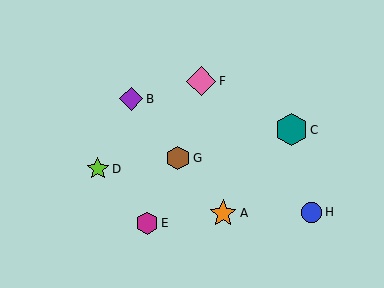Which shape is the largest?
The teal hexagon (labeled C) is the largest.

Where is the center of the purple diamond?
The center of the purple diamond is at (131, 99).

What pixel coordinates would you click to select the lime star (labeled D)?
Click at (98, 169) to select the lime star D.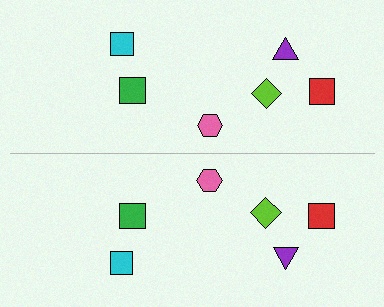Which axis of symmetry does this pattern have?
The pattern has a horizontal axis of symmetry running through the center of the image.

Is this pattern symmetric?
Yes, this pattern has bilateral (reflection) symmetry.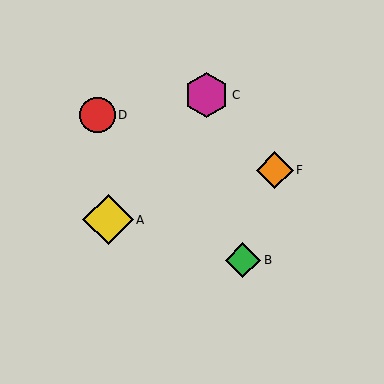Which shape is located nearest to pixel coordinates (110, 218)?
The yellow diamond (labeled A) at (108, 220) is nearest to that location.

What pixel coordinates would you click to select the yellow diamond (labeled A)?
Click at (108, 220) to select the yellow diamond A.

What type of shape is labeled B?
Shape B is a green diamond.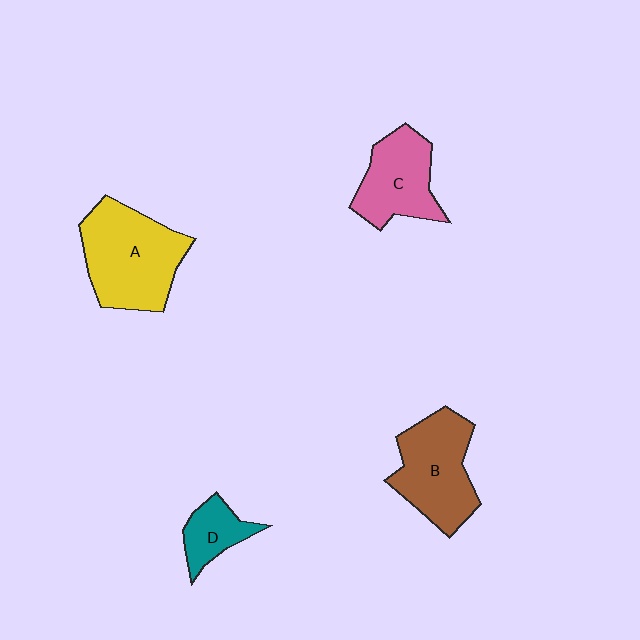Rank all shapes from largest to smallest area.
From largest to smallest: A (yellow), B (brown), C (pink), D (teal).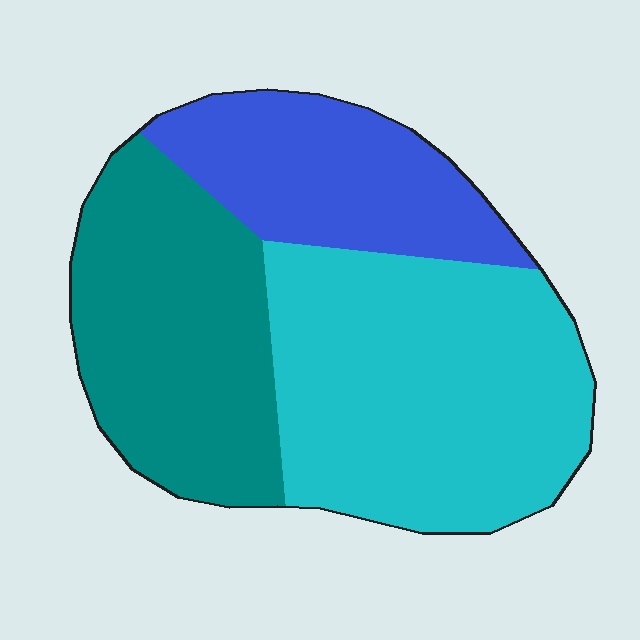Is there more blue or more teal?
Teal.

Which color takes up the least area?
Blue, at roughly 25%.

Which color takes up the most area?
Cyan, at roughly 45%.